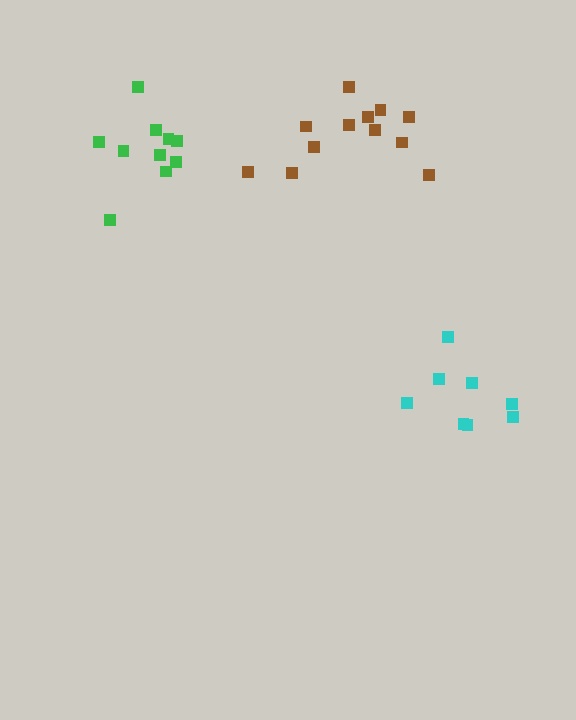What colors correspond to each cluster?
The clusters are colored: cyan, brown, green.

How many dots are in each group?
Group 1: 8 dots, Group 2: 12 dots, Group 3: 10 dots (30 total).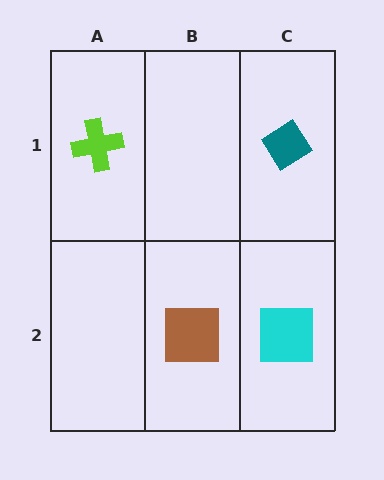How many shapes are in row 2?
2 shapes.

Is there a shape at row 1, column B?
No, that cell is empty.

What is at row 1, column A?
A lime cross.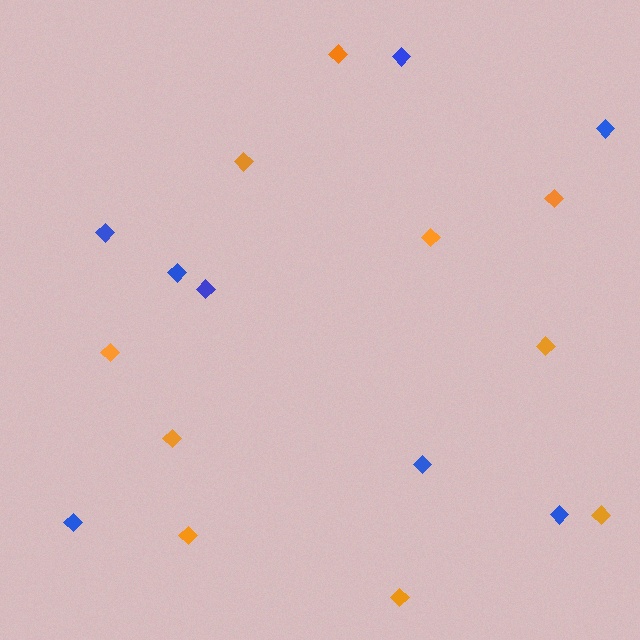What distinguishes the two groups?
There are 2 groups: one group of orange diamonds (10) and one group of blue diamonds (8).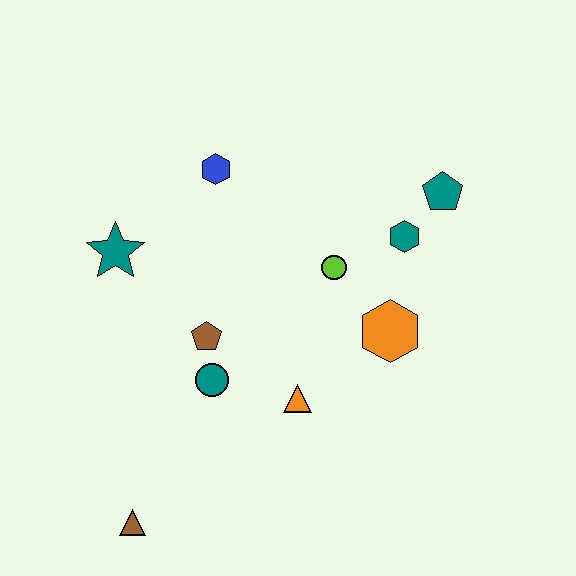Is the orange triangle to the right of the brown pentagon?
Yes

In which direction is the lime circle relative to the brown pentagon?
The lime circle is to the right of the brown pentagon.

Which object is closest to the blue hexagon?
The teal star is closest to the blue hexagon.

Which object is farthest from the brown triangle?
The teal pentagon is farthest from the brown triangle.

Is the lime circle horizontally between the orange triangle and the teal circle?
No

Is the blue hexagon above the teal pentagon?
Yes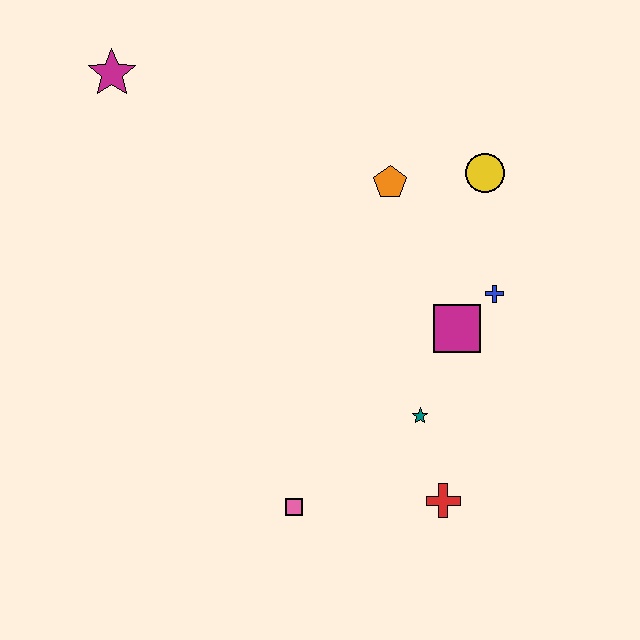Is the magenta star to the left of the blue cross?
Yes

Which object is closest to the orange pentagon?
The yellow circle is closest to the orange pentagon.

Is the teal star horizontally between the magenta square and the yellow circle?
No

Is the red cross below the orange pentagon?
Yes